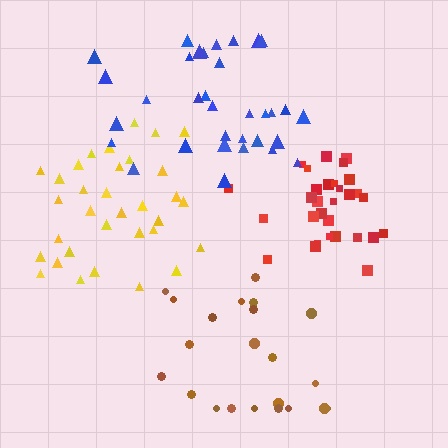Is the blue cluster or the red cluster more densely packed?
Red.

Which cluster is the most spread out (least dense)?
Brown.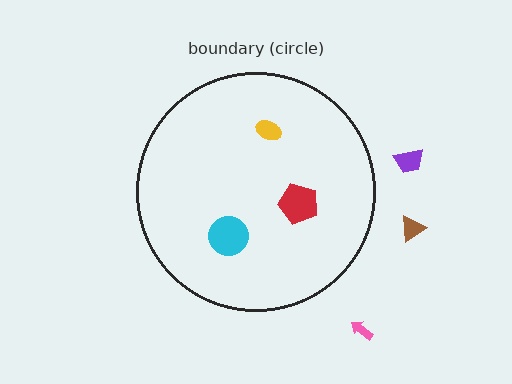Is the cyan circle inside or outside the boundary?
Inside.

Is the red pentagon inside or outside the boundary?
Inside.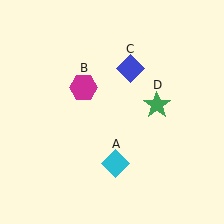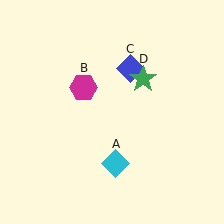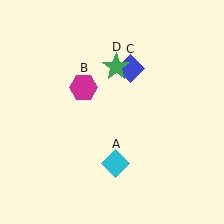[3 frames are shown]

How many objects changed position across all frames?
1 object changed position: green star (object D).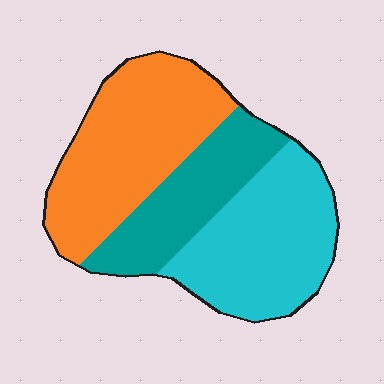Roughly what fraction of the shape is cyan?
Cyan covers 36% of the shape.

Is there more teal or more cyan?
Cyan.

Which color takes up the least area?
Teal, at roughly 25%.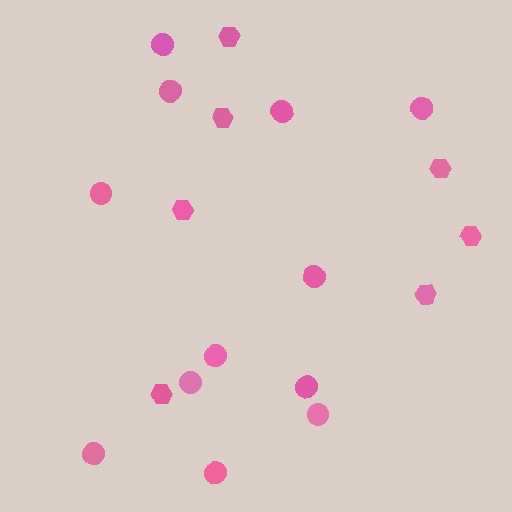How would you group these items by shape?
There are 2 groups: one group of circles (12) and one group of hexagons (7).